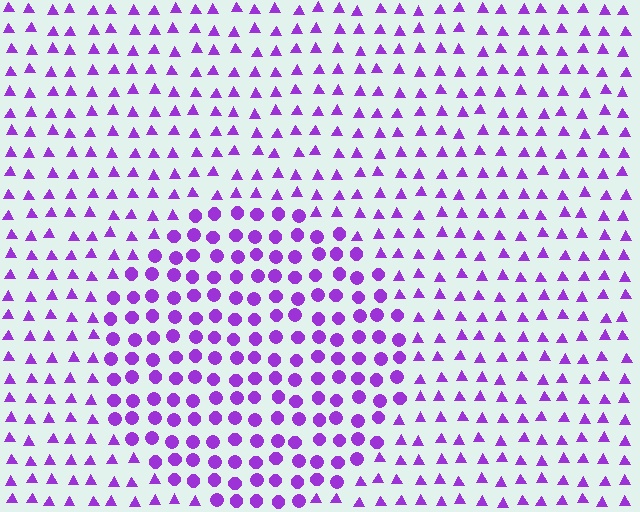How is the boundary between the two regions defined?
The boundary is defined by a change in element shape: circles inside vs. triangles outside. All elements share the same color and spacing.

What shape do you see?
I see a circle.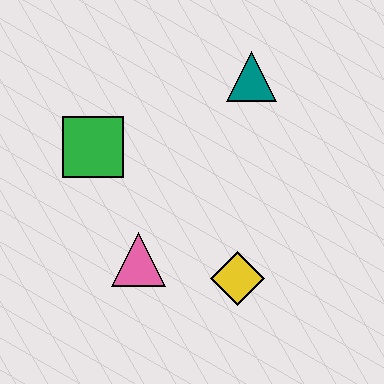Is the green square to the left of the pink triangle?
Yes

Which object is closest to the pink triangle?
The yellow diamond is closest to the pink triangle.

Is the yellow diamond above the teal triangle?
No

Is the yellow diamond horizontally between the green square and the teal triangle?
Yes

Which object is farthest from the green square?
The yellow diamond is farthest from the green square.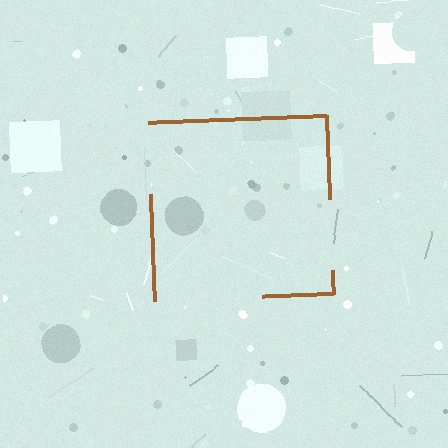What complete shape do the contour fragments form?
The contour fragments form a square.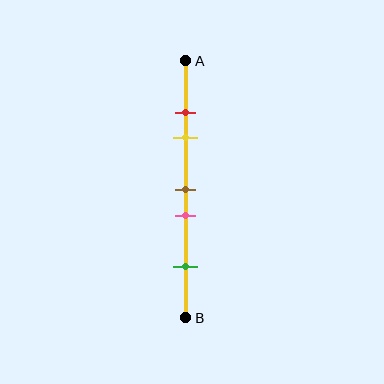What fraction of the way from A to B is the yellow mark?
The yellow mark is approximately 30% (0.3) of the way from A to B.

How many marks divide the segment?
There are 5 marks dividing the segment.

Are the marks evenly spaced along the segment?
No, the marks are not evenly spaced.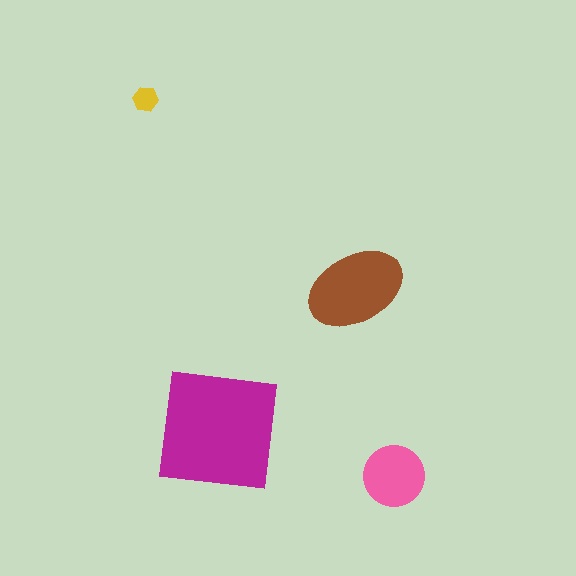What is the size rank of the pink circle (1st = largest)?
3rd.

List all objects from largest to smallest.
The magenta square, the brown ellipse, the pink circle, the yellow hexagon.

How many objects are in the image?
There are 4 objects in the image.